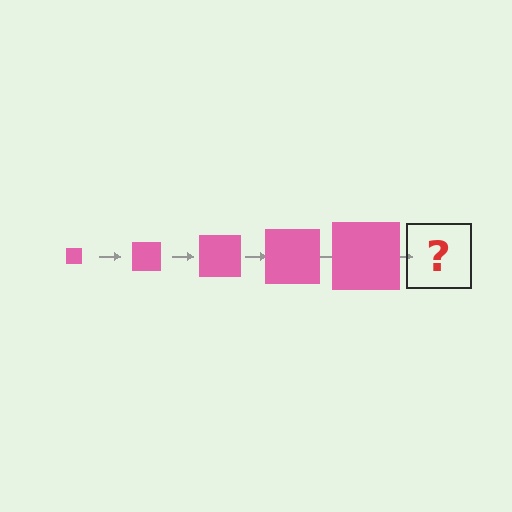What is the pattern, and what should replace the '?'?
The pattern is that the square gets progressively larger each step. The '?' should be a pink square, larger than the previous one.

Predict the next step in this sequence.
The next step is a pink square, larger than the previous one.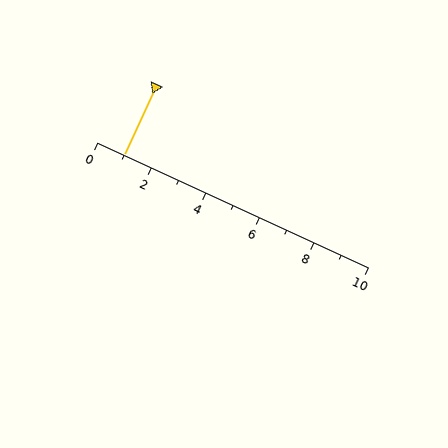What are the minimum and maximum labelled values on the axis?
The axis runs from 0 to 10.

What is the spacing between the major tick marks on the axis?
The major ticks are spaced 2 apart.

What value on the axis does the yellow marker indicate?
The marker indicates approximately 1.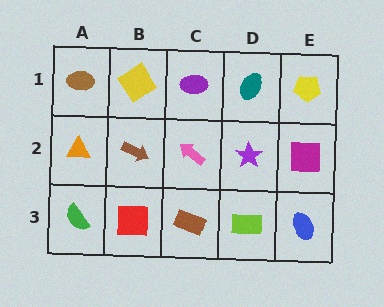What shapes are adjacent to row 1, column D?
A purple star (row 2, column D), a purple ellipse (row 1, column C), a yellow pentagon (row 1, column E).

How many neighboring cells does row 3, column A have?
2.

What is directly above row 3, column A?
An orange triangle.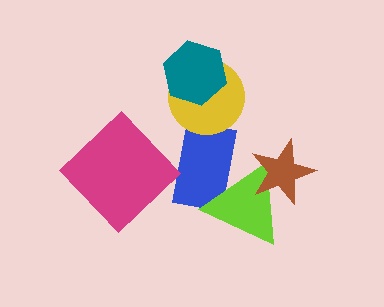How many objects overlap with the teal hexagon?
1 object overlaps with the teal hexagon.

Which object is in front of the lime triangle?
The brown star is in front of the lime triangle.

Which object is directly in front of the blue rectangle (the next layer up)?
The yellow circle is directly in front of the blue rectangle.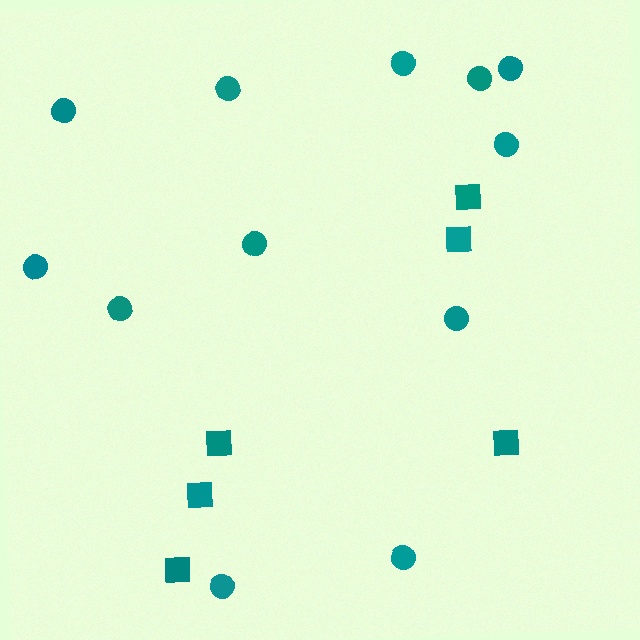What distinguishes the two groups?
There are 2 groups: one group of circles (12) and one group of squares (6).